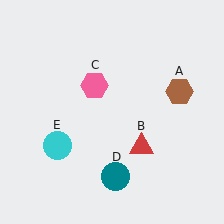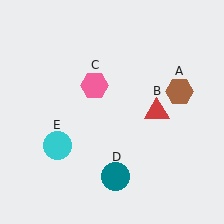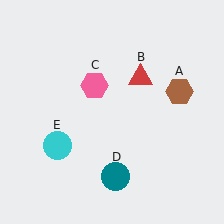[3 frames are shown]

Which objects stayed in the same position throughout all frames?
Brown hexagon (object A) and pink hexagon (object C) and teal circle (object D) and cyan circle (object E) remained stationary.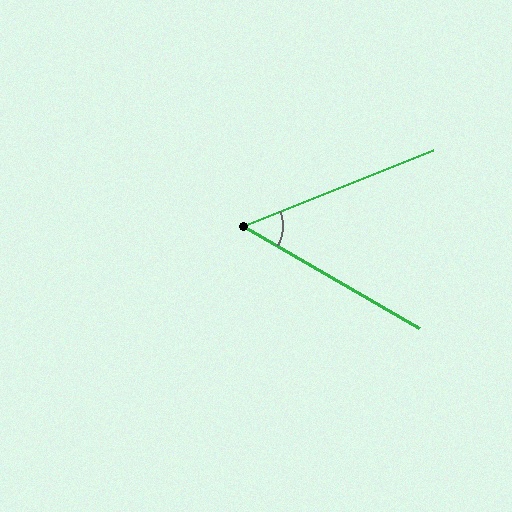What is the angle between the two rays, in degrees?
Approximately 52 degrees.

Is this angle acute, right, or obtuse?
It is acute.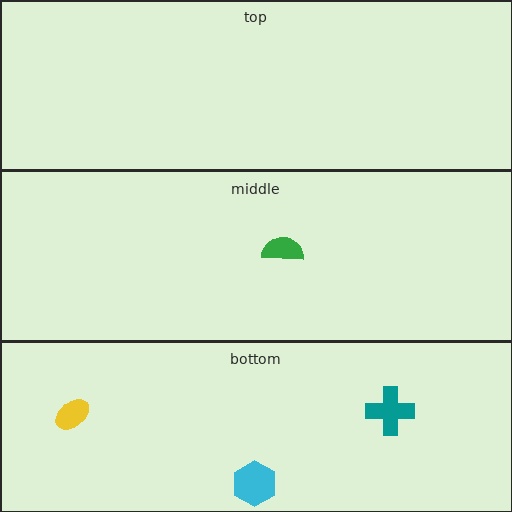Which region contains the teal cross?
The bottom region.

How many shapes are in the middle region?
1.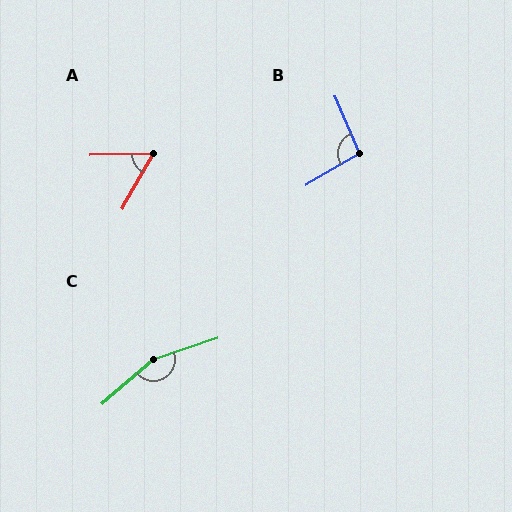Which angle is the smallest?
A, at approximately 60 degrees.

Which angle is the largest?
C, at approximately 157 degrees.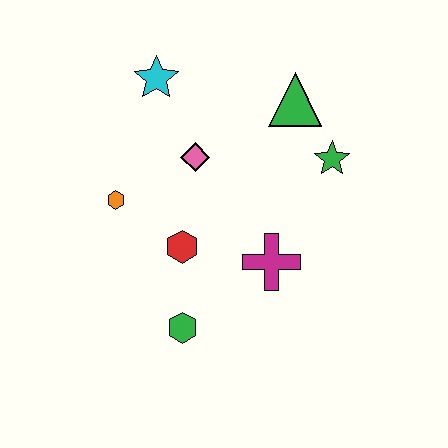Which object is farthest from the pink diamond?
The green hexagon is farthest from the pink diamond.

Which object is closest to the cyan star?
The pink diamond is closest to the cyan star.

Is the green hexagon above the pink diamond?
No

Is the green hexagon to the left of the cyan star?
No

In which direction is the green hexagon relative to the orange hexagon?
The green hexagon is below the orange hexagon.